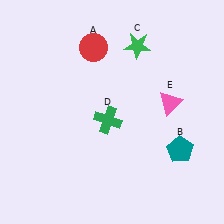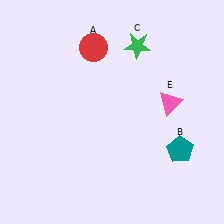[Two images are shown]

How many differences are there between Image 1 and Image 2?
There is 1 difference between the two images.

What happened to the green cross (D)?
The green cross (D) was removed in Image 2. It was in the bottom-left area of Image 1.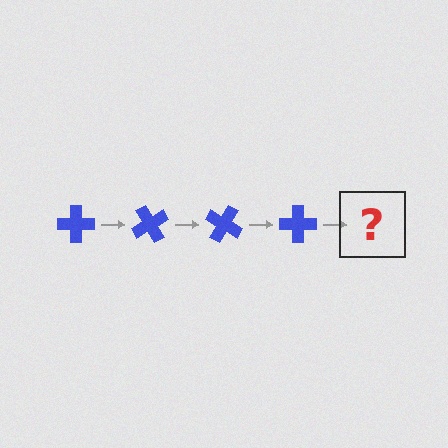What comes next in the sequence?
The next element should be a blue cross rotated 240 degrees.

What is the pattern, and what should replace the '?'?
The pattern is that the cross rotates 60 degrees each step. The '?' should be a blue cross rotated 240 degrees.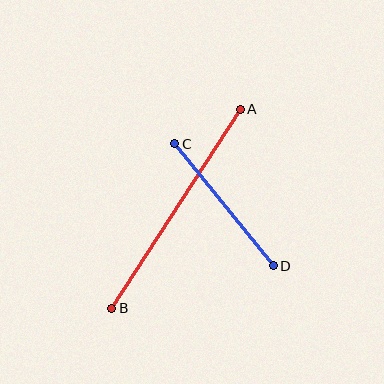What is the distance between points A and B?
The distance is approximately 237 pixels.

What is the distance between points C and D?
The distance is approximately 157 pixels.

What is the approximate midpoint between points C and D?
The midpoint is at approximately (224, 205) pixels.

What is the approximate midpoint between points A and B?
The midpoint is at approximately (176, 209) pixels.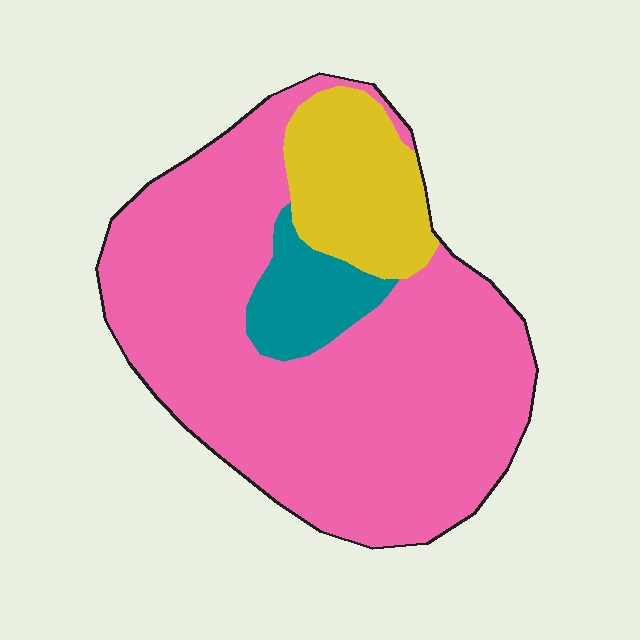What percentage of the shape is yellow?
Yellow covers 16% of the shape.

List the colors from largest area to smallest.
From largest to smallest: pink, yellow, teal.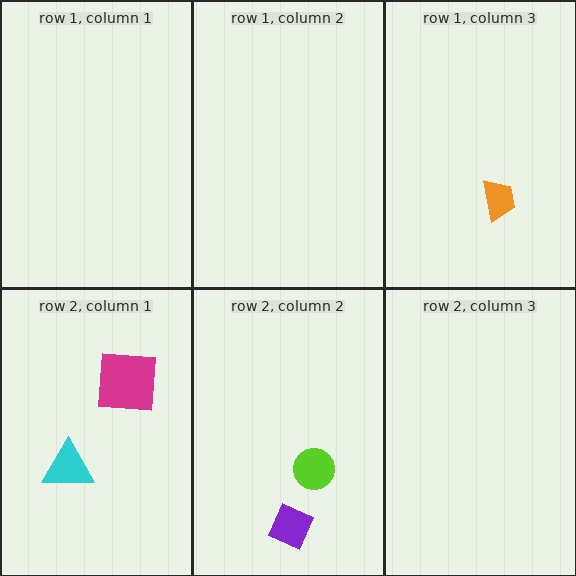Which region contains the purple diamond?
The row 2, column 2 region.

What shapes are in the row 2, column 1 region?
The magenta square, the cyan triangle.